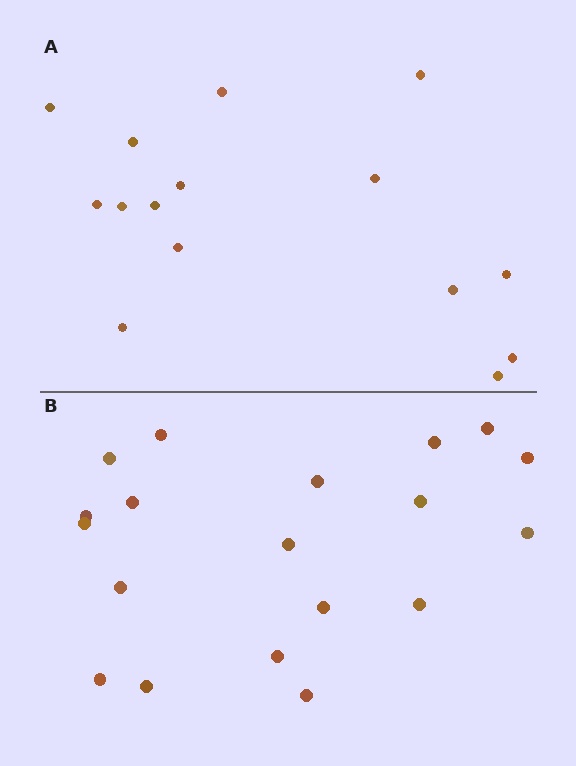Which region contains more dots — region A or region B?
Region B (the bottom region) has more dots.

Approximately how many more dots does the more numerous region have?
Region B has about 4 more dots than region A.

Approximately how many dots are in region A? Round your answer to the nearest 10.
About 20 dots. (The exact count is 15, which rounds to 20.)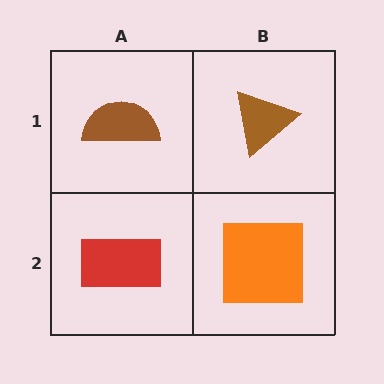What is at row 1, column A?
A brown semicircle.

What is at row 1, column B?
A brown triangle.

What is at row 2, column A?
A red rectangle.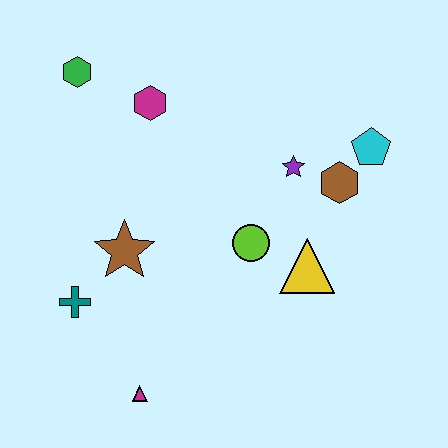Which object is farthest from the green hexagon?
The magenta triangle is farthest from the green hexagon.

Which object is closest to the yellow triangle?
The lime circle is closest to the yellow triangle.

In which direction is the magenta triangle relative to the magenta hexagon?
The magenta triangle is below the magenta hexagon.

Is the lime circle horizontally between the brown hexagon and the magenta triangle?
Yes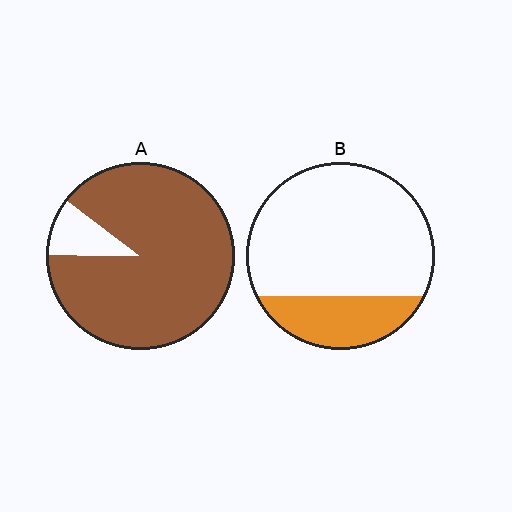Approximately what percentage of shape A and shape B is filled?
A is approximately 90% and B is approximately 25%.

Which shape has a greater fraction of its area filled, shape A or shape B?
Shape A.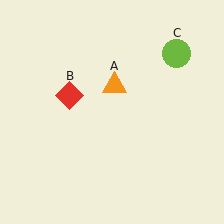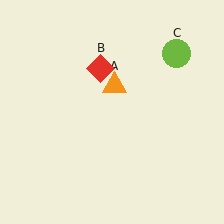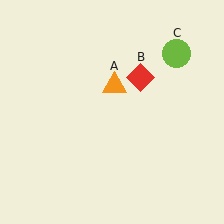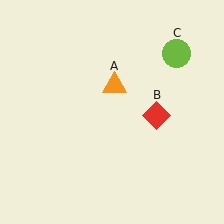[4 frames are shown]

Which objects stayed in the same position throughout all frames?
Orange triangle (object A) and lime circle (object C) remained stationary.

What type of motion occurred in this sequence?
The red diamond (object B) rotated clockwise around the center of the scene.